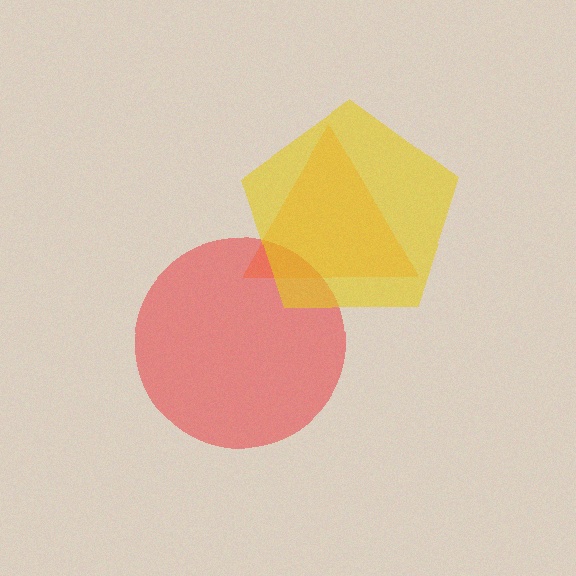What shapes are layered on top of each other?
The layered shapes are: an orange triangle, a red circle, a yellow pentagon.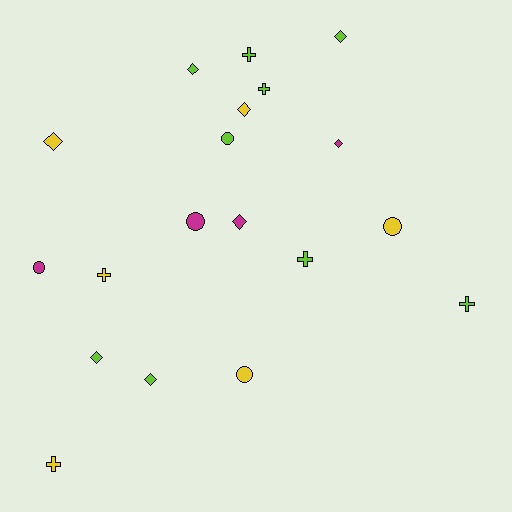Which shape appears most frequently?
Diamond, with 8 objects.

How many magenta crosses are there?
There are no magenta crosses.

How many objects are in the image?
There are 19 objects.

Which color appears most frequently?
Lime, with 9 objects.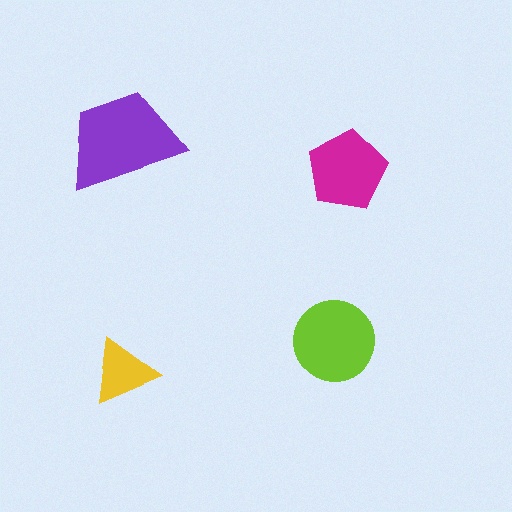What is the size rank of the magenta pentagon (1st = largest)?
3rd.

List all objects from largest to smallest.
The purple trapezoid, the lime circle, the magenta pentagon, the yellow triangle.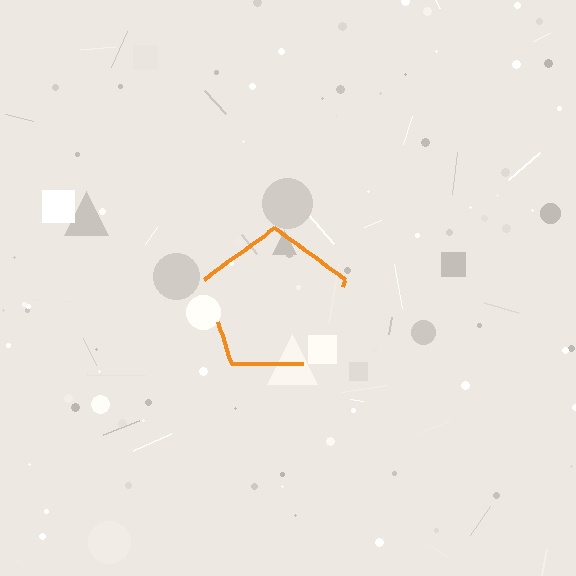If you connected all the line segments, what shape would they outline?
They would outline a pentagon.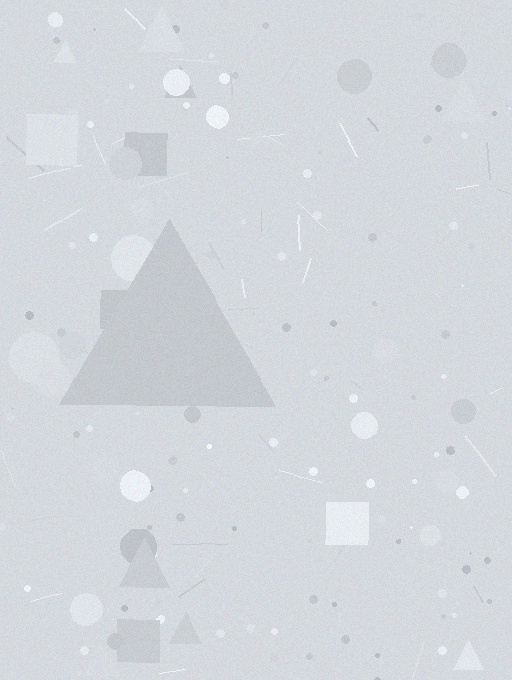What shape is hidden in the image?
A triangle is hidden in the image.